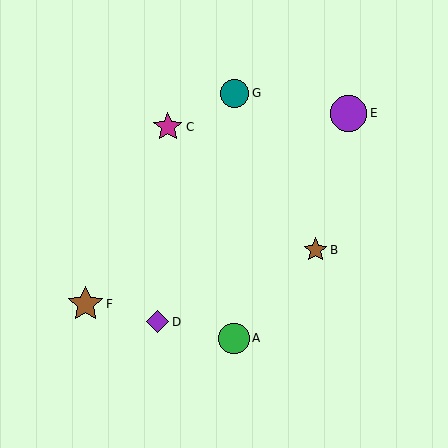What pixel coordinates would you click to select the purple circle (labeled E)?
Click at (349, 113) to select the purple circle E.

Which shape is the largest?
The purple circle (labeled E) is the largest.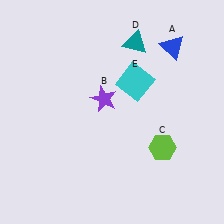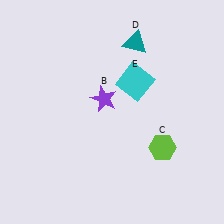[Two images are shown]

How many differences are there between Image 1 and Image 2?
There is 1 difference between the two images.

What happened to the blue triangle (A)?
The blue triangle (A) was removed in Image 2. It was in the top-right area of Image 1.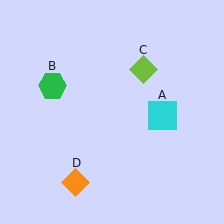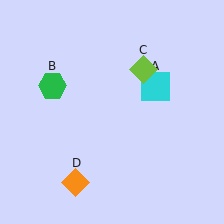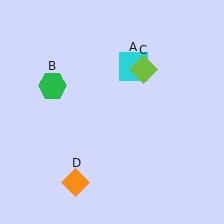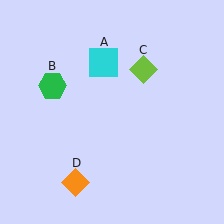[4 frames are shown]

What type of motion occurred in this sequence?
The cyan square (object A) rotated counterclockwise around the center of the scene.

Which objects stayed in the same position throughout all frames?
Green hexagon (object B) and lime diamond (object C) and orange diamond (object D) remained stationary.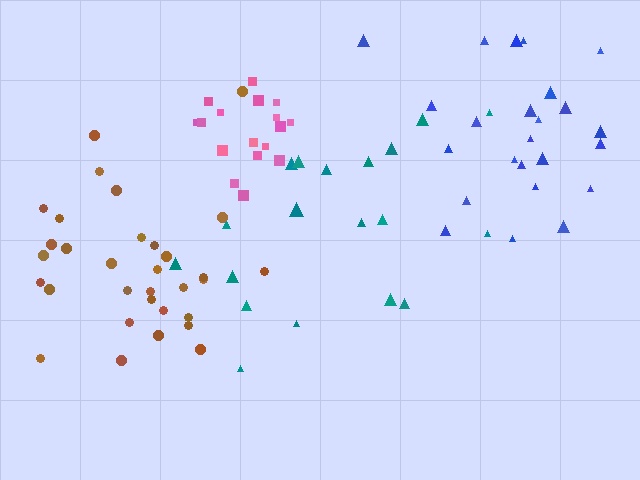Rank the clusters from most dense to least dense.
pink, brown, blue, teal.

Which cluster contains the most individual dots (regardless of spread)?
Brown (32).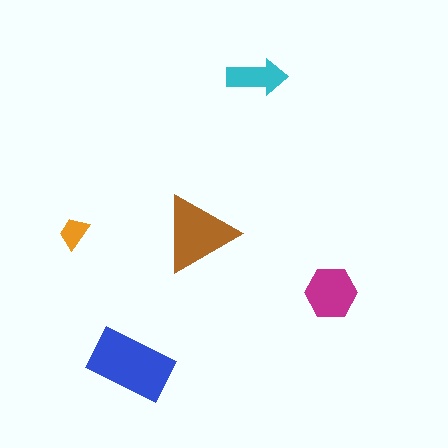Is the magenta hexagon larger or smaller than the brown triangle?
Smaller.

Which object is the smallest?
The orange trapezoid.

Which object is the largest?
The blue rectangle.